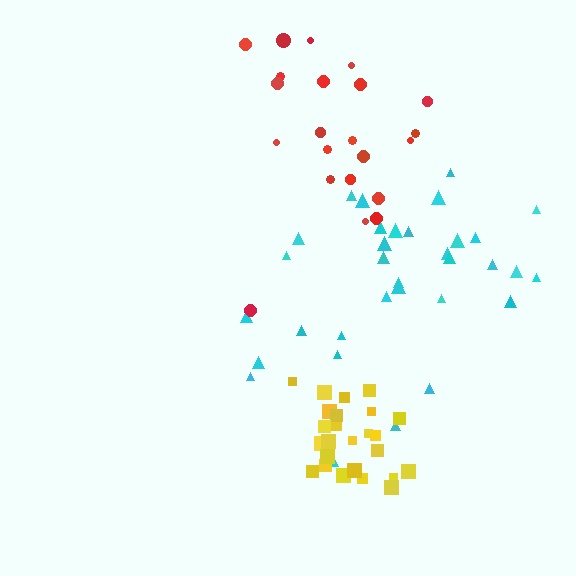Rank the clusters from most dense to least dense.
yellow, cyan, red.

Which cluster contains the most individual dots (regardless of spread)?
Cyan (33).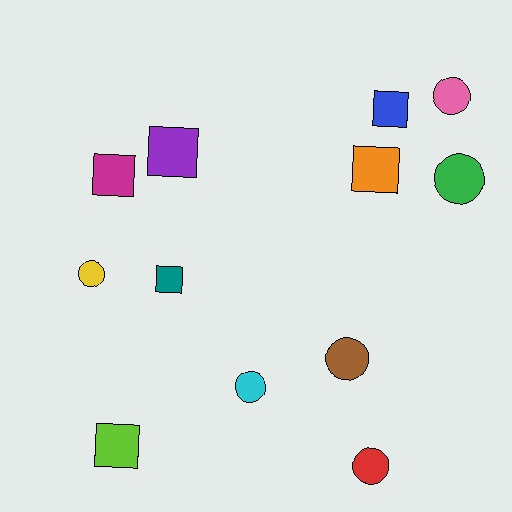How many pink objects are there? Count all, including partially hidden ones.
There is 1 pink object.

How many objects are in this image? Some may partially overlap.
There are 12 objects.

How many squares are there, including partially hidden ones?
There are 6 squares.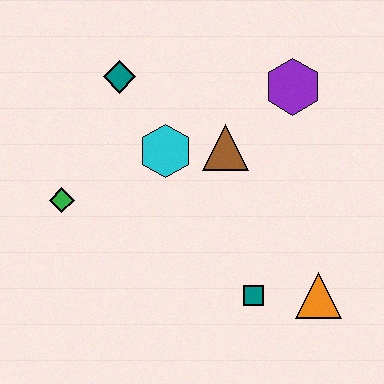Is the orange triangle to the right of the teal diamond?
Yes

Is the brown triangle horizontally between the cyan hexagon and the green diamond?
No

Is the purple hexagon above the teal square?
Yes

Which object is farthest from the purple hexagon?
The green diamond is farthest from the purple hexagon.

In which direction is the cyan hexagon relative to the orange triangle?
The cyan hexagon is to the left of the orange triangle.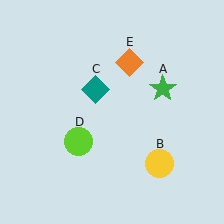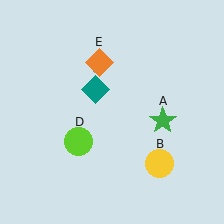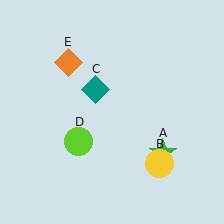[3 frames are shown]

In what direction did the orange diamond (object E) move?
The orange diamond (object E) moved left.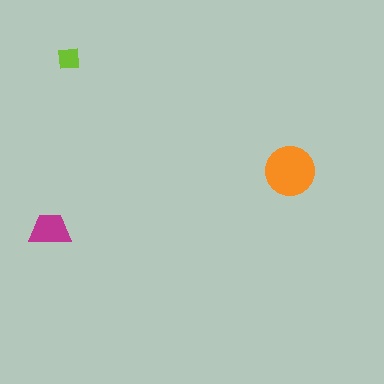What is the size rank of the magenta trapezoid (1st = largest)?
2nd.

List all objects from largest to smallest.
The orange circle, the magenta trapezoid, the lime square.